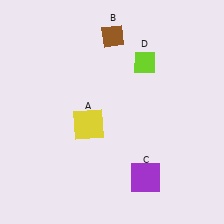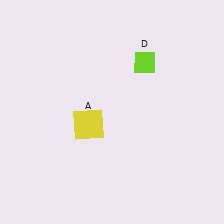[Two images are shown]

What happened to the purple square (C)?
The purple square (C) was removed in Image 2. It was in the bottom-right area of Image 1.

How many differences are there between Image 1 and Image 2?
There are 2 differences between the two images.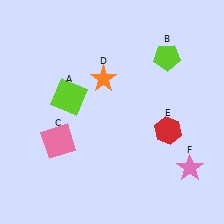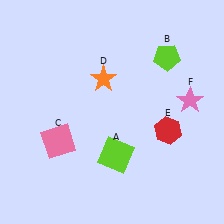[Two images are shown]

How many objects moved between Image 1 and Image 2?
2 objects moved between the two images.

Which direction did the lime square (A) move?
The lime square (A) moved down.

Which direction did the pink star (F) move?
The pink star (F) moved up.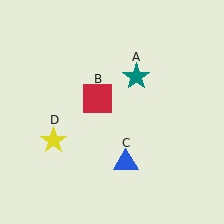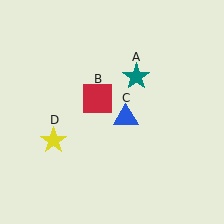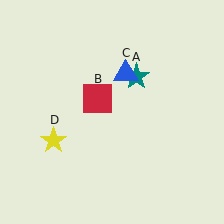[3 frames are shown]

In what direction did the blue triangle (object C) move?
The blue triangle (object C) moved up.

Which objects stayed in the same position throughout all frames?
Teal star (object A) and red square (object B) and yellow star (object D) remained stationary.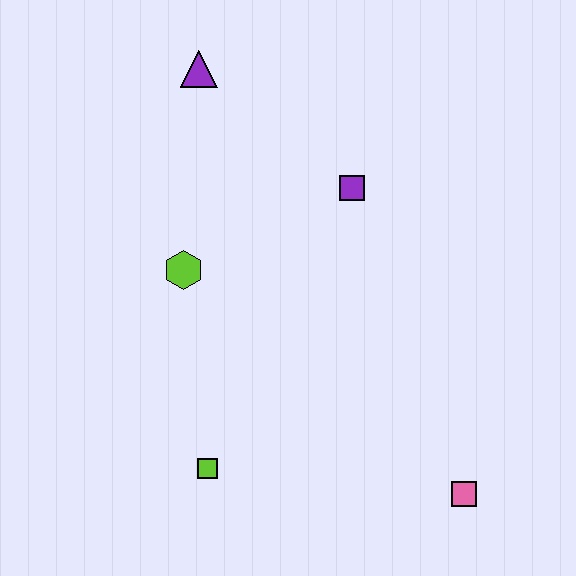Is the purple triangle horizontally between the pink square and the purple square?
No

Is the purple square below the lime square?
No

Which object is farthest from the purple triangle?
The pink square is farthest from the purple triangle.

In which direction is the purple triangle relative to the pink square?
The purple triangle is above the pink square.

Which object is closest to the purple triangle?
The purple square is closest to the purple triangle.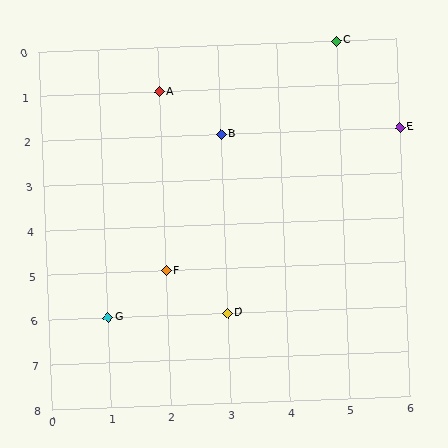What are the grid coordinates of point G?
Point G is at grid coordinates (1, 6).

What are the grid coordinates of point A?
Point A is at grid coordinates (2, 1).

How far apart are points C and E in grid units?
Points C and E are 1 column and 2 rows apart (about 2.2 grid units diagonally).